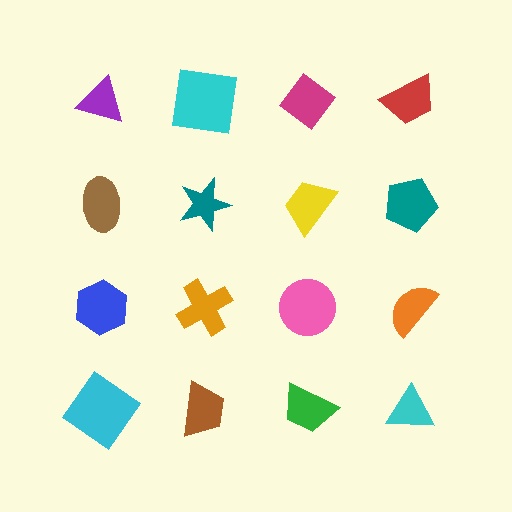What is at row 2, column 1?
A brown ellipse.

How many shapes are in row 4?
4 shapes.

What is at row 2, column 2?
A teal star.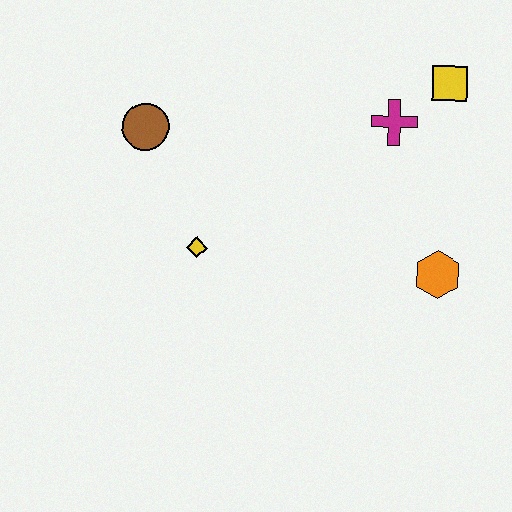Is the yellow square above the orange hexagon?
Yes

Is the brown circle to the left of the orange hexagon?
Yes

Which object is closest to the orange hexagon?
The magenta cross is closest to the orange hexagon.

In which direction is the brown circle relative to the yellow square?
The brown circle is to the left of the yellow square.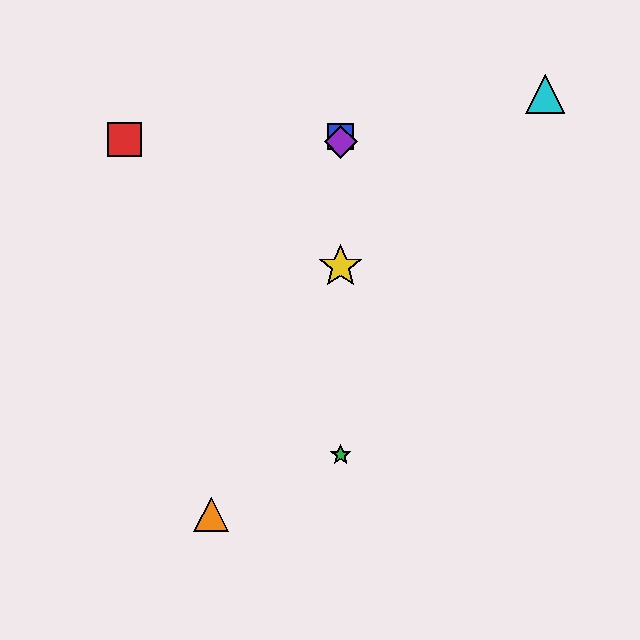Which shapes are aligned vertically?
The blue square, the green star, the yellow star, the purple diamond are aligned vertically.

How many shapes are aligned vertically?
4 shapes (the blue square, the green star, the yellow star, the purple diamond) are aligned vertically.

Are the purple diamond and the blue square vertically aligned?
Yes, both are at x≈341.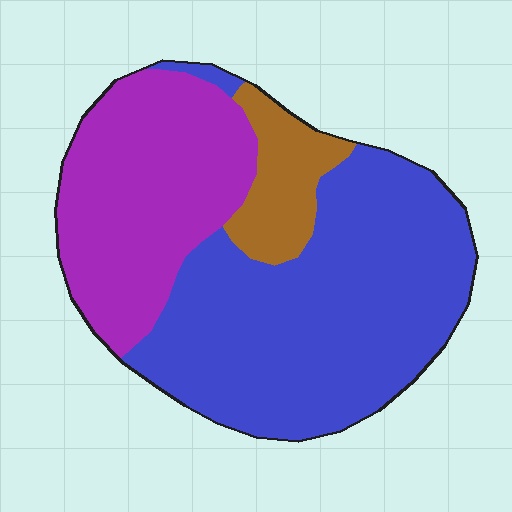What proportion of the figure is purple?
Purple covers 34% of the figure.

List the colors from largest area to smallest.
From largest to smallest: blue, purple, brown.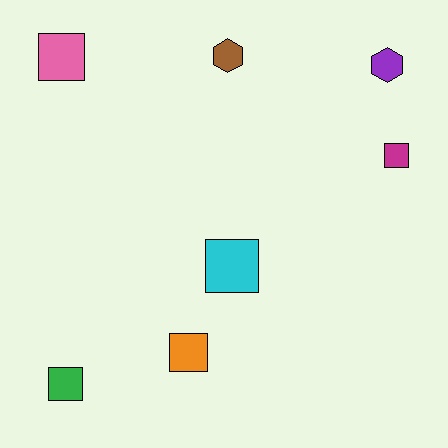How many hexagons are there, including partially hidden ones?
There are 2 hexagons.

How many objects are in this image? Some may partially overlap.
There are 7 objects.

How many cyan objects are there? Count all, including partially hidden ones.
There is 1 cyan object.